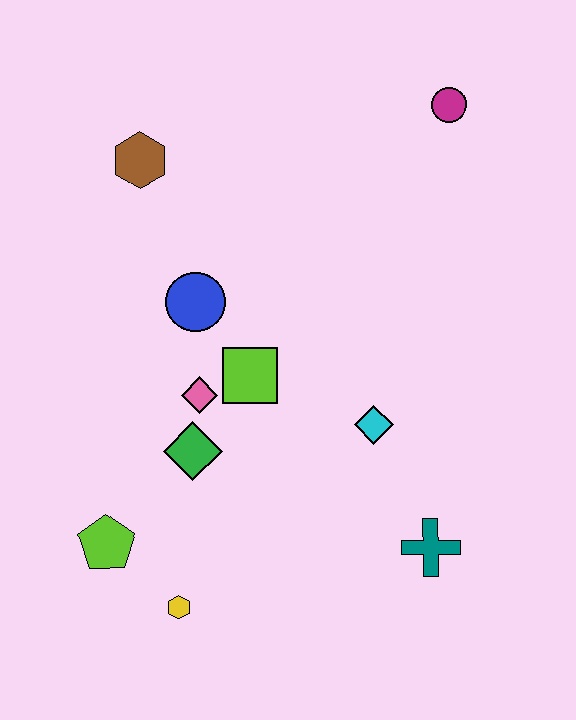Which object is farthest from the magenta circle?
The yellow hexagon is farthest from the magenta circle.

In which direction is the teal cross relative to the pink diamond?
The teal cross is to the right of the pink diamond.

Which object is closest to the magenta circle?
The brown hexagon is closest to the magenta circle.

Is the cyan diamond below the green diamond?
No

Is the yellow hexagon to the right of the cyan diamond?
No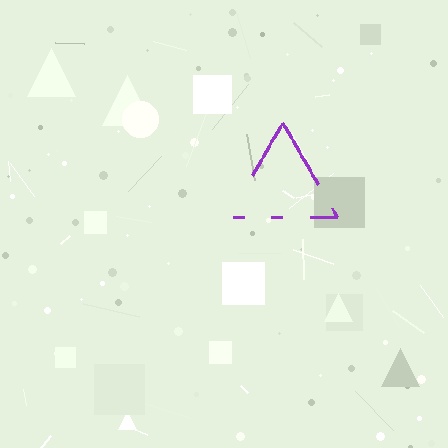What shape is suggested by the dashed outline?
The dashed outline suggests a triangle.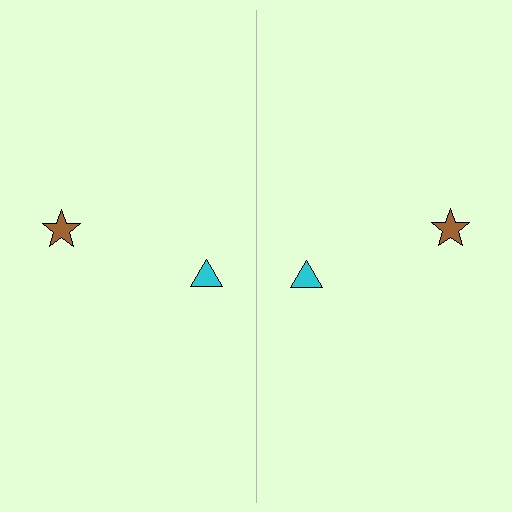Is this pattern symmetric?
Yes, this pattern has bilateral (reflection) symmetry.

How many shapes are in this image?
There are 4 shapes in this image.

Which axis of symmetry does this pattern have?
The pattern has a vertical axis of symmetry running through the center of the image.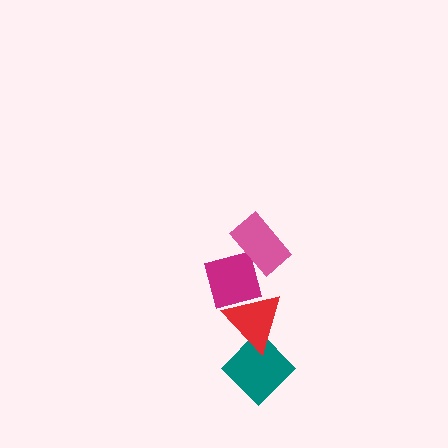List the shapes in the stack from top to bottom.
From top to bottom: the pink rectangle, the magenta square, the red triangle, the teal diamond.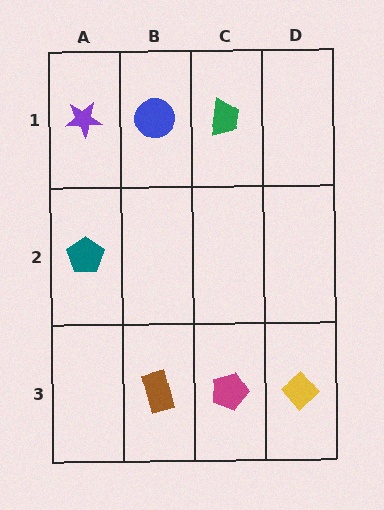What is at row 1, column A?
A purple star.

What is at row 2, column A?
A teal pentagon.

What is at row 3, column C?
A magenta pentagon.